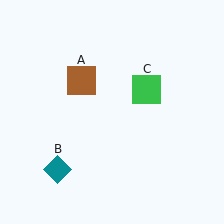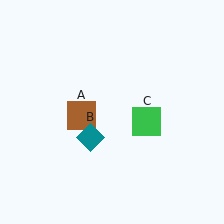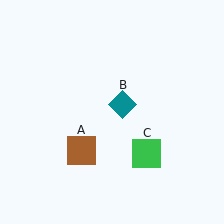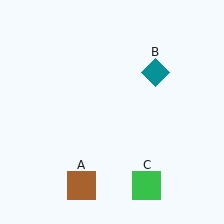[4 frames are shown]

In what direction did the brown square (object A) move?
The brown square (object A) moved down.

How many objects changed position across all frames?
3 objects changed position: brown square (object A), teal diamond (object B), green square (object C).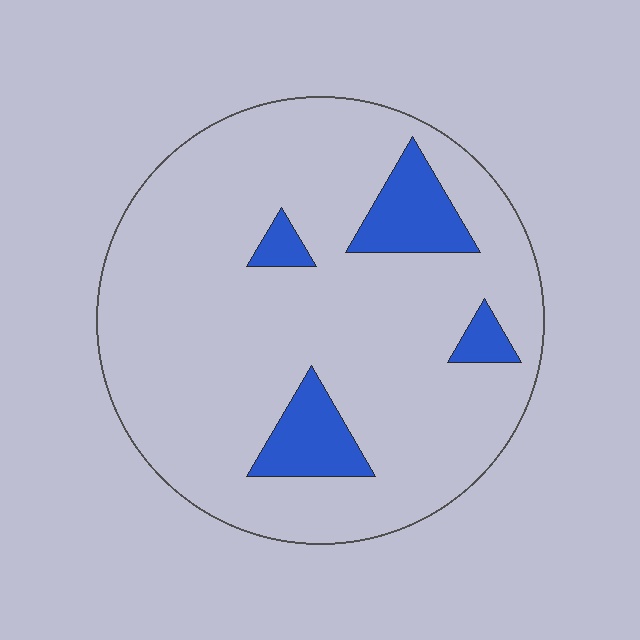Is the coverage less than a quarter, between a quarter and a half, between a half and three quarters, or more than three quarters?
Less than a quarter.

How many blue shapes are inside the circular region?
4.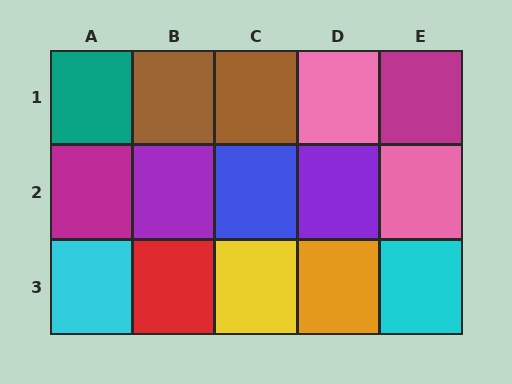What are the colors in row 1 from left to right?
Teal, brown, brown, pink, magenta.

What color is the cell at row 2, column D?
Purple.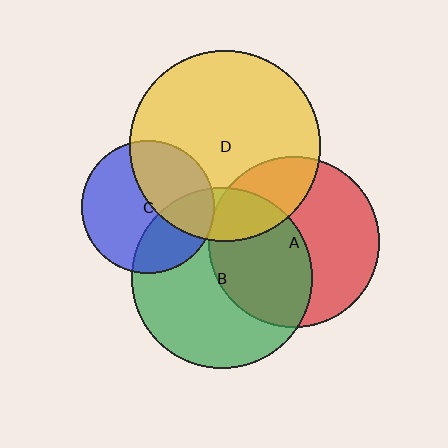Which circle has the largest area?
Circle D (yellow).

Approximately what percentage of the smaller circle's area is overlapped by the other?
Approximately 40%.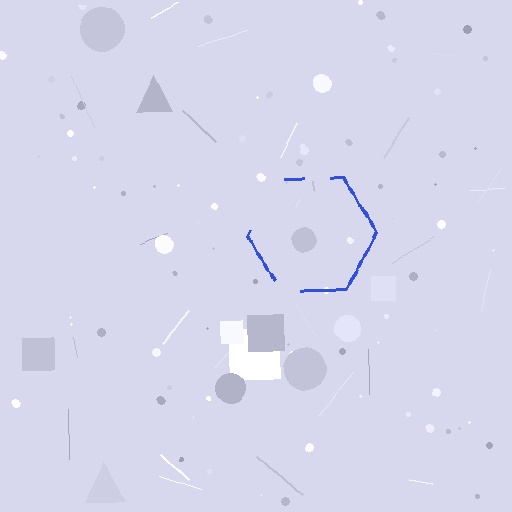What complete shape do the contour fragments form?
The contour fragments form a hexagon.